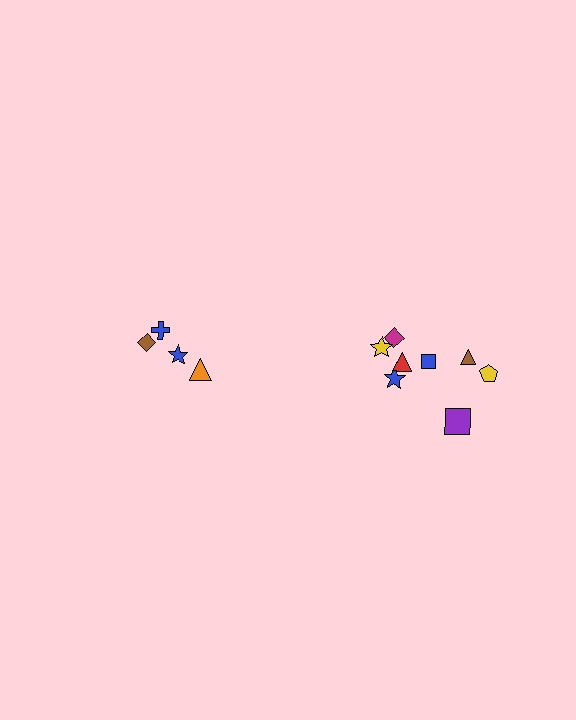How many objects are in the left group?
There are 4 objects.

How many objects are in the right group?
There are 8 objects.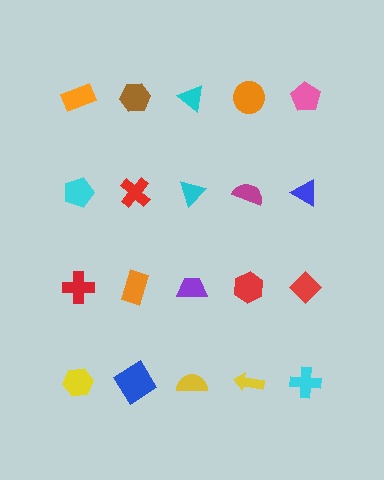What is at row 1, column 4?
An orange circle.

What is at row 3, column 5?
A red diamond.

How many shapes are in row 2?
5 shapes.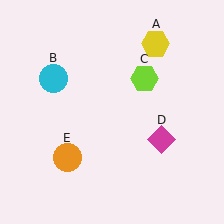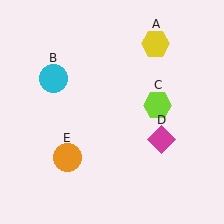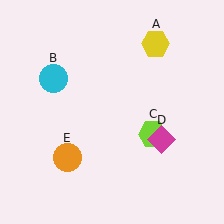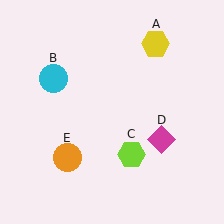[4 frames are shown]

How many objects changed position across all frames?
1 object changed position: lime hexagon (object C).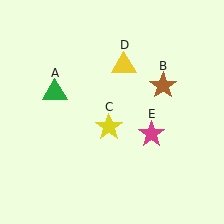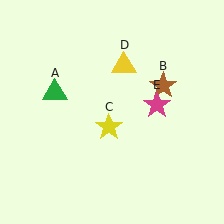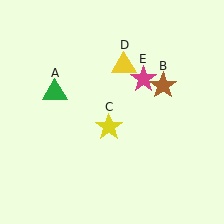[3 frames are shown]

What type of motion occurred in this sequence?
The magenta star (object E) rotated counterclockwise around the center of the scene.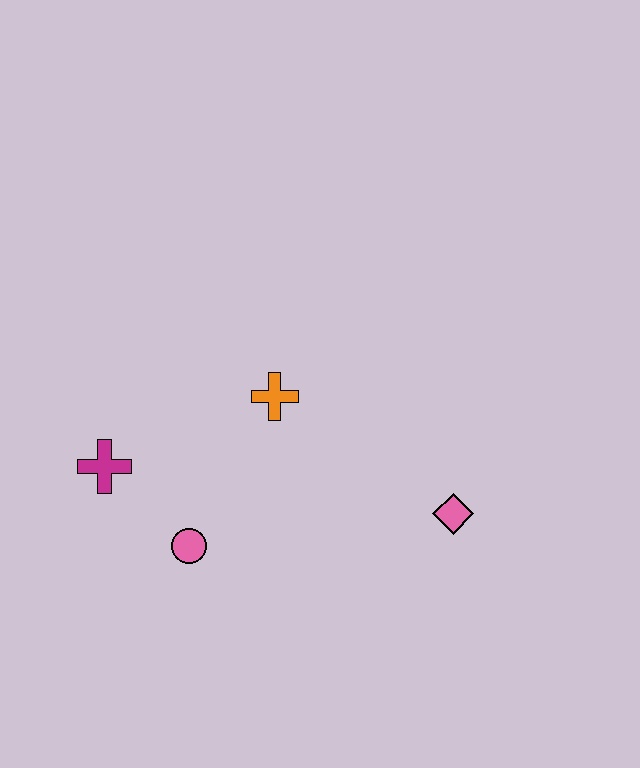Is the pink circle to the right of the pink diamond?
No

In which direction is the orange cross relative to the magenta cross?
The orange cross is to the right of the magenta cross.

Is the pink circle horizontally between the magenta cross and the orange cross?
Yes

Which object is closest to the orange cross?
The pink circle is closest to the orange cross.